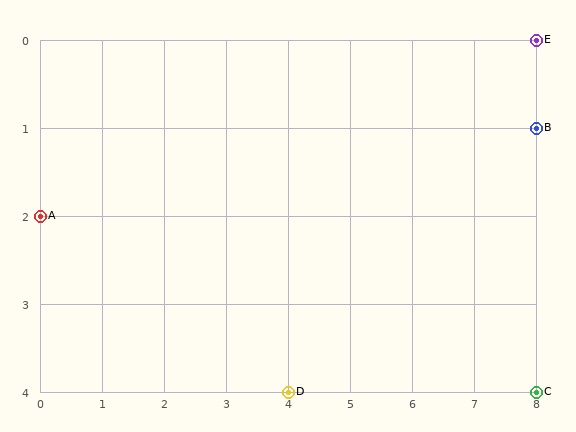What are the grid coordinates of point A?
Point A is at grid coordinates (0, 2).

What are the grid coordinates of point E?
Point E is at grid coordinates (8, 0).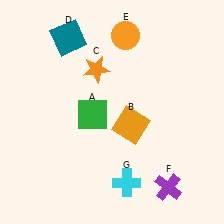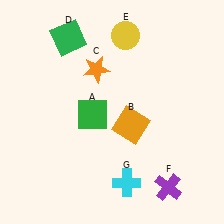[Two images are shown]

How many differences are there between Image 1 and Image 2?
There are 2 differences between the two images.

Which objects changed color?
D changed from teal to green. E changed from orange to yellow.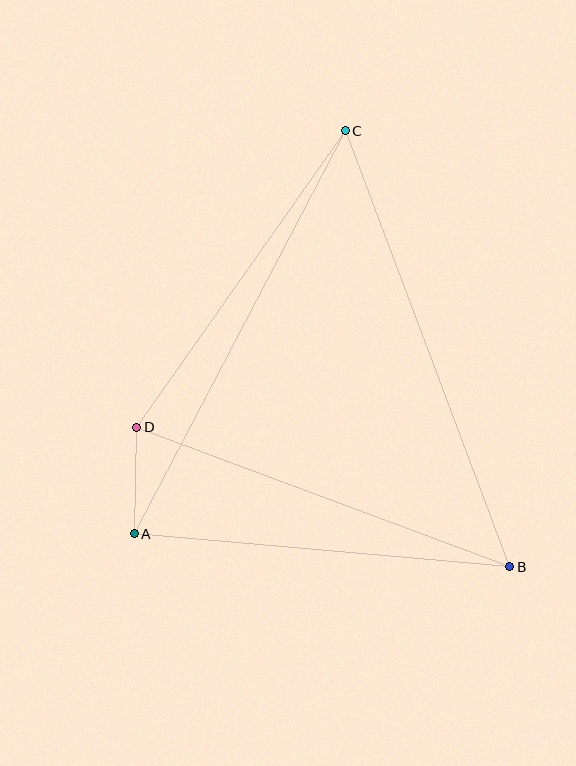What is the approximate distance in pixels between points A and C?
The distance between A and C is approximately 455 pixels.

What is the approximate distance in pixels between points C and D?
The distance between C and D is approximately 363 pixels.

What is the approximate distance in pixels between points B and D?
The distance between B and D is approximately 399 pixels.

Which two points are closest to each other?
Points A and D are closest to each other.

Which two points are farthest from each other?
Points B and C are farthest from each other.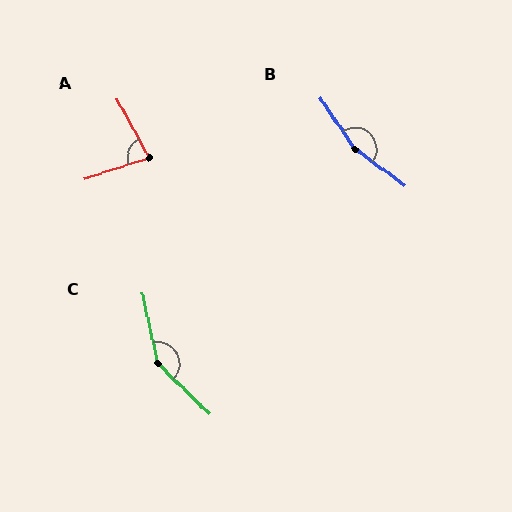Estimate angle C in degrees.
Approximately 147 degrees.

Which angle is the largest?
B, at approximately 160 degrees.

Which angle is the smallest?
A, at approximately 80 degrees.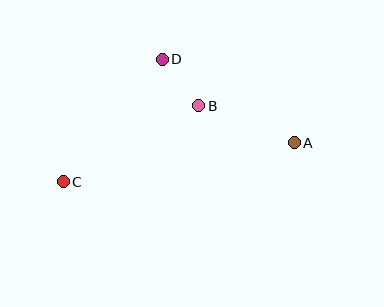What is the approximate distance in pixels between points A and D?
The distance between A and D is approximately 156 pixels.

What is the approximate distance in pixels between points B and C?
The distance between B and C is approximately 155 pixels.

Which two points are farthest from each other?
Points A and C are farthest from each other.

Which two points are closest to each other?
Points B and D are closest to each other.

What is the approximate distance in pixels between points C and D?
The distance between C and D is approximately 158 pixels.